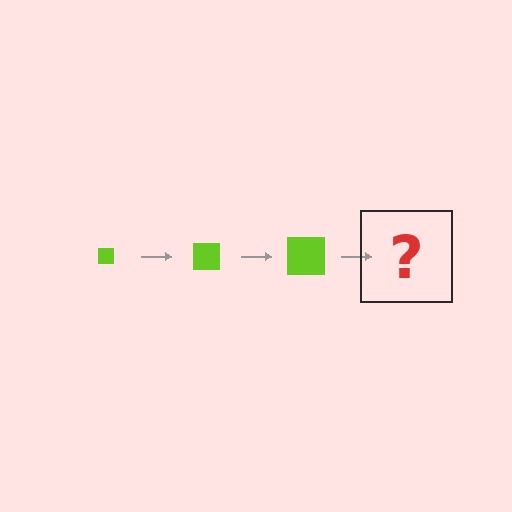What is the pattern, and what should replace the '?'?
The pattern is that the square gets progressively larger each step. The '?' should be a lime square, larger than the previous one.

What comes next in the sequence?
The next element should be a lime square, larger than the previous one.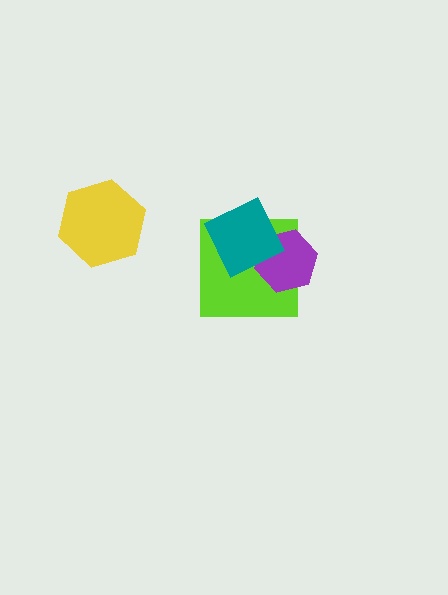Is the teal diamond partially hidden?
No, no other shape covers it.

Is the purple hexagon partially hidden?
Yes, it is partially covered by another shape.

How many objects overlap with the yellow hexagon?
0 objects overlap with the yellow hexagon.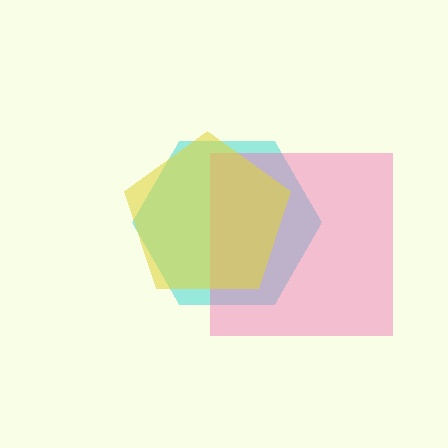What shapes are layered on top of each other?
The layered shapes are: a cyan hexagon, a pink square, a yellow pentagon.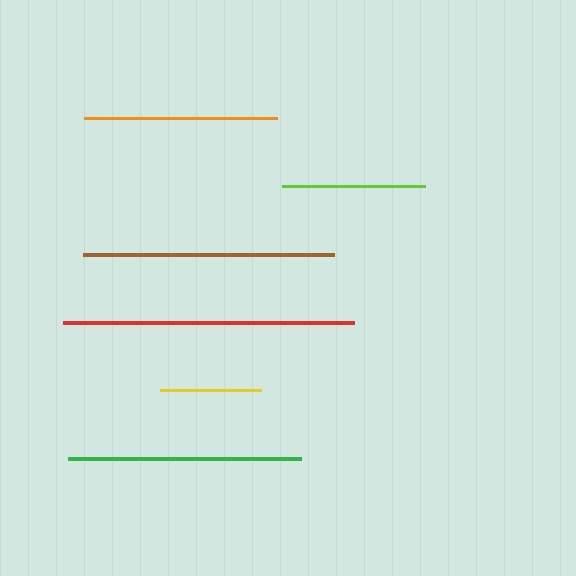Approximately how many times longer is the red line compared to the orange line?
The red line is approximately 1.5 times the length of the orange line.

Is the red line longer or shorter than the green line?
The red line is longer than the green line.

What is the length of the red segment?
The red segment is approximately 291 pixels long.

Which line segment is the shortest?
The yellow line is the shortest at approximately 101 pixels.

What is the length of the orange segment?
The orange segment is approximately 193 pixels long.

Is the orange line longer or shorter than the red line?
The red line is longer than the orange line.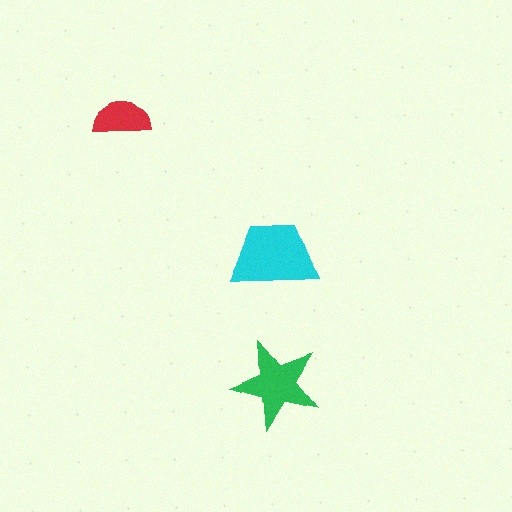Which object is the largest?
The cyan trapezoid.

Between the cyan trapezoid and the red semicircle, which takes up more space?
The cyan trapezoid.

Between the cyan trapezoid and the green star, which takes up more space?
The cyan trapezoid.